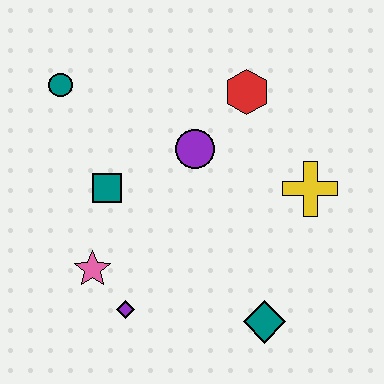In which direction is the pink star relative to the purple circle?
The pink star is below the purple circle.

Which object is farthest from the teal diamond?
The teal circle is farthest from the teal diamond.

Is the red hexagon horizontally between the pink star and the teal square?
No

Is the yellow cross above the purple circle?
No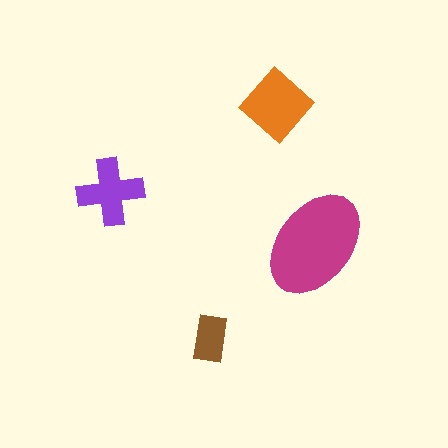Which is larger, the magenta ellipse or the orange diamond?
The magenta ellipse.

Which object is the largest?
The magenta ellipse.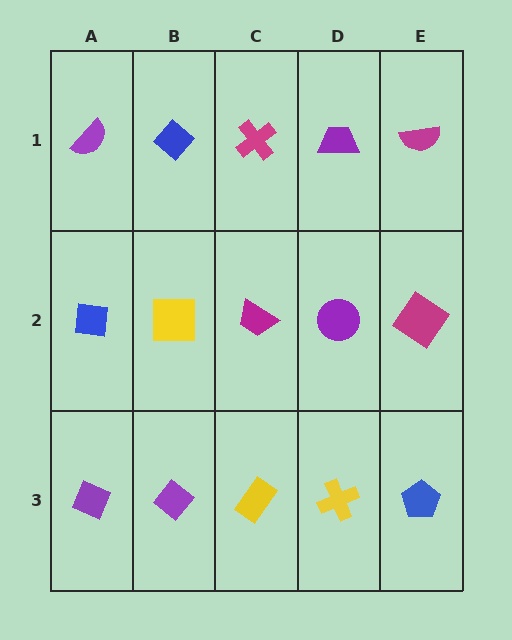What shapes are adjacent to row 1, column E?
A magenta diamond (row 2, column E), a purple trapezoid (row 1, column D).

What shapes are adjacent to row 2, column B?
A blue diamond (row 1, column B), a purple diamond (row 3, column B), a blue square (row 2, column A), a magenta trapezoid (row 2, column C).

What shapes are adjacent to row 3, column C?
A magenta trapezoid (row 2, column C), a purple diamond (row 3, column B), a yellow cross (row 3, column D).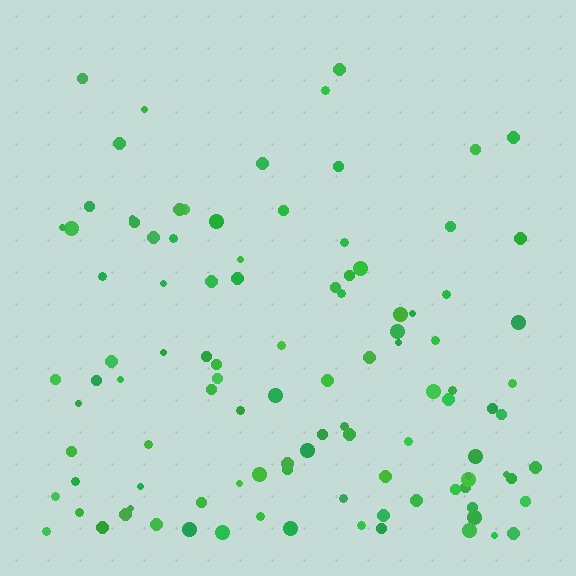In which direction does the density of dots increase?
From top to bottom, with the bottom side densest.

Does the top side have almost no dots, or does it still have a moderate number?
Still a moderate number, just noticeably fewer than the bottom.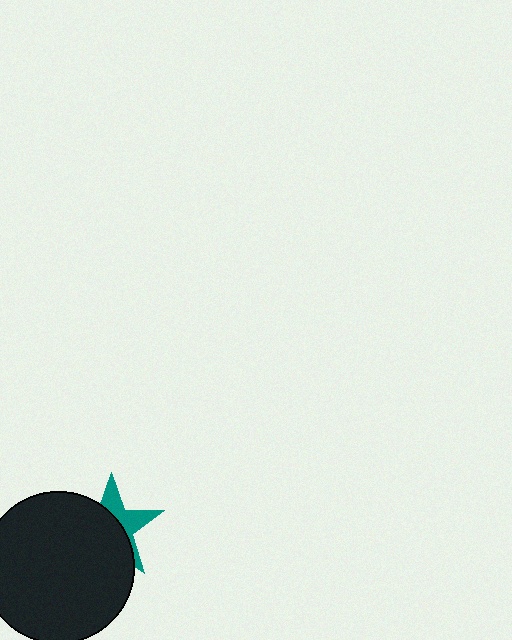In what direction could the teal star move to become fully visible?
The teal star could move toward the upper-right. That would shift it out from behind the black circle entirely.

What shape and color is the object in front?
The object in front is a black circle.